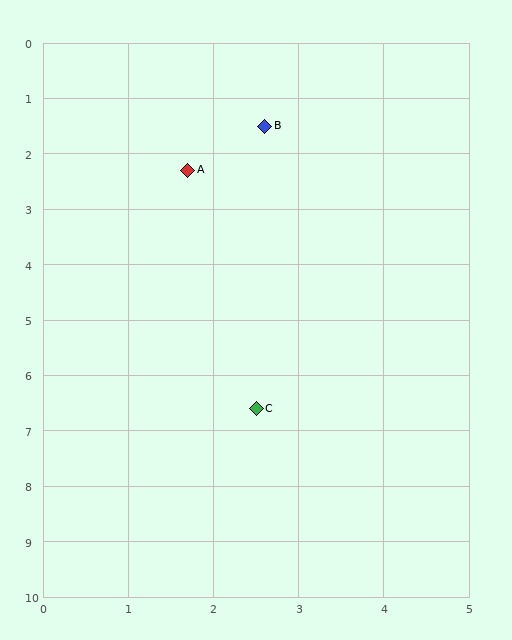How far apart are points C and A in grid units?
Points C and A are about 4.4 grid units apart.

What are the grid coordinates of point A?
Point A is at approximately (1.7, 2.3).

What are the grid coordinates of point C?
Point C is at approximately (2.5, 6.6).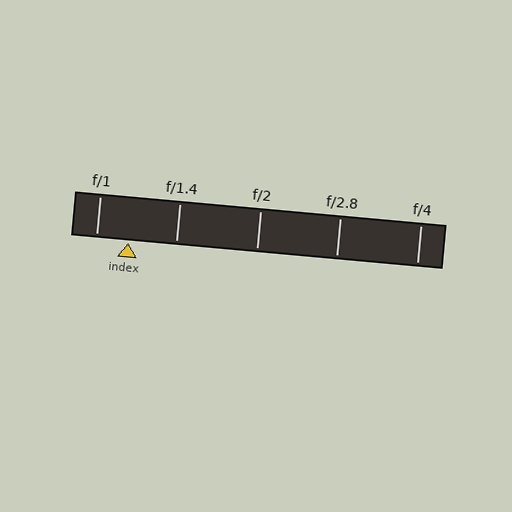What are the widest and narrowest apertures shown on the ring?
The widest aperture shown is f/1 and the narrowest is f/4.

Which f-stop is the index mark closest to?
The index mark is closest to f/1.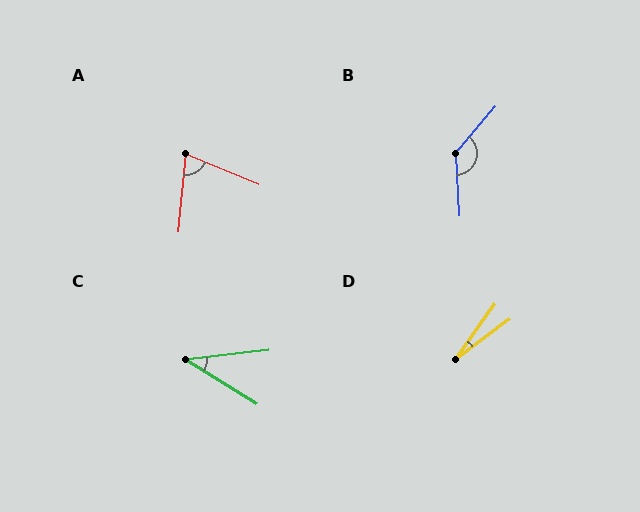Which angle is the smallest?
D, at approximately 18 degrees.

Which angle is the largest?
B, at approximately 136 degrees.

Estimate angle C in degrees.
Approximately 38 degrees.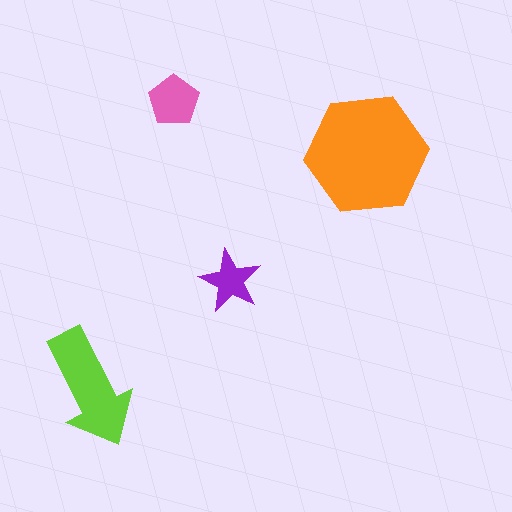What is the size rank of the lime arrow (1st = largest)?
2nd.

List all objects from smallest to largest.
The purple star, the pink pentagon, the lime arrow, the orange hexagon.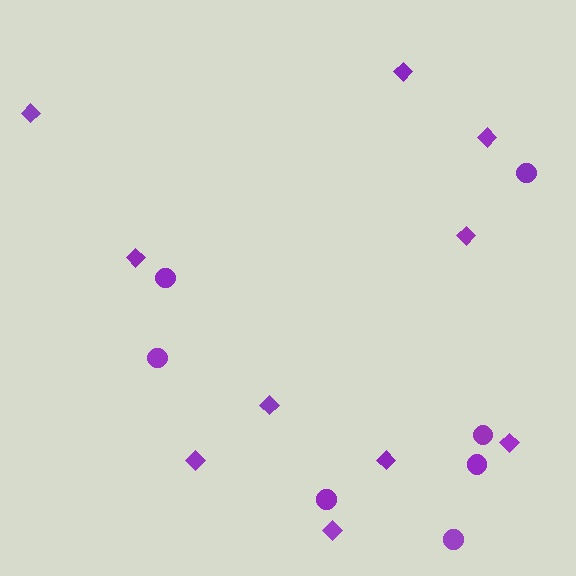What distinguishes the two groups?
There are 2 groups: one group of circles (7) and one group of diamonds (10).